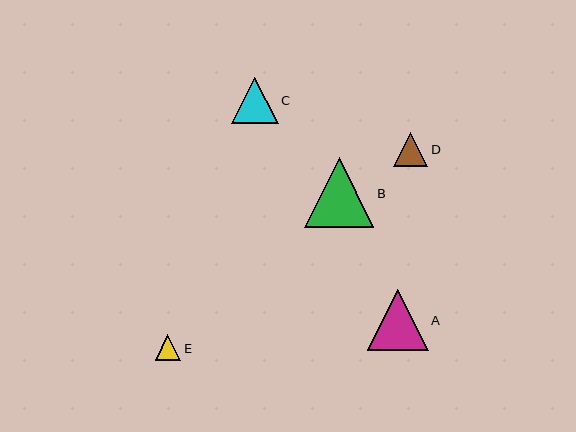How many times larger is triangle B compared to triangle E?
Triangle B is approximately 2.7 times the size of triangle E.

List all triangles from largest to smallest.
From largest to smallest: B, A, C, D, E.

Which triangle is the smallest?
Triangle E is the smallest with a size of approximately 26 pixels.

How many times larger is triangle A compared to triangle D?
Triangle A is approximately 1.8 times the size of triangle D.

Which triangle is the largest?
Triangle B is the largest with a size of approximately 70 pixels.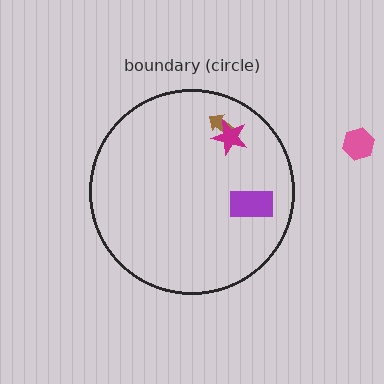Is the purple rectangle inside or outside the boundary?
Inside.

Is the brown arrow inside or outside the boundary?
Inside.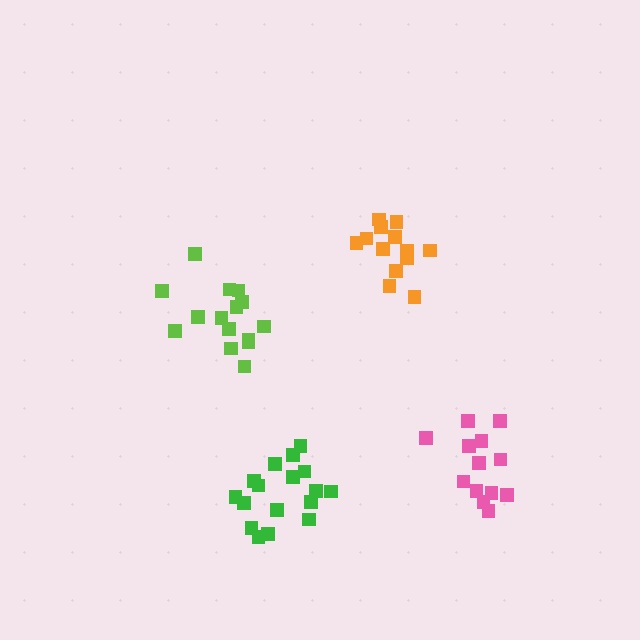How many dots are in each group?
Group 1: 13 dots, Group 2: 18 dots, Group 3: 15 dots, Group 4: 13 dots (59 total).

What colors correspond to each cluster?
The clusters are colored: orange, green, lime, pink.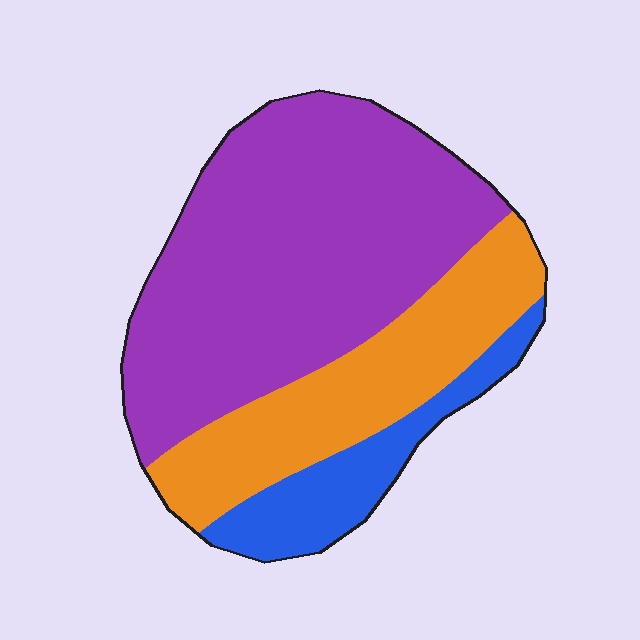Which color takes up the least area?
Blue, at roughly 15%.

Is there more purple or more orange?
Purple.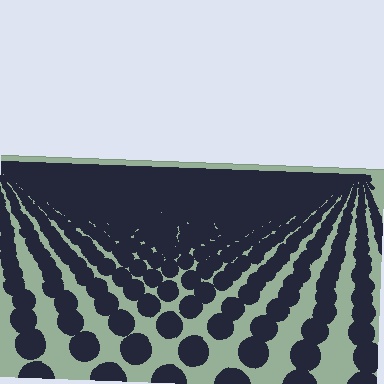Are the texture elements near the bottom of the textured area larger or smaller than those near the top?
Larger. Near the bottom, elements are closer to the viewer and appear at a bigger on-screen size.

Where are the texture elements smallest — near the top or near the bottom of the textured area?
Near the top.